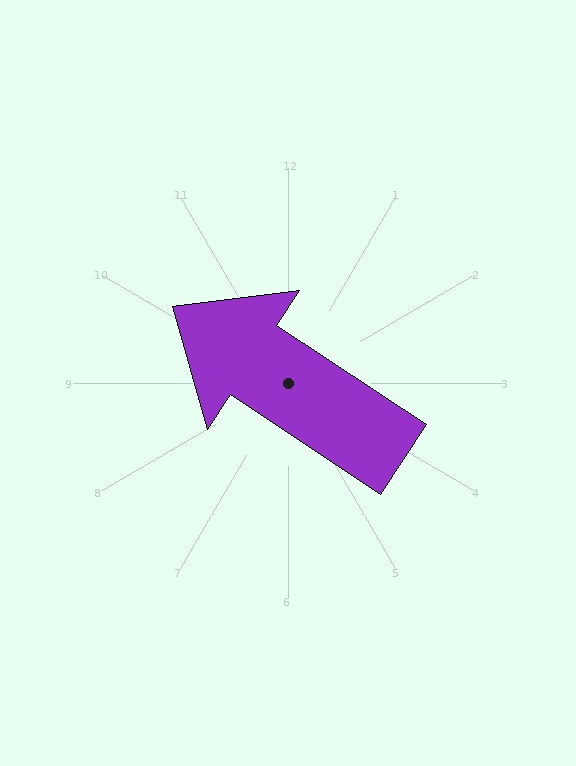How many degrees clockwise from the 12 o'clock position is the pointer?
Approximately 303 degrees.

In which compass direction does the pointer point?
Northwest.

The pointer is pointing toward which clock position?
Roughly 10 o'clock.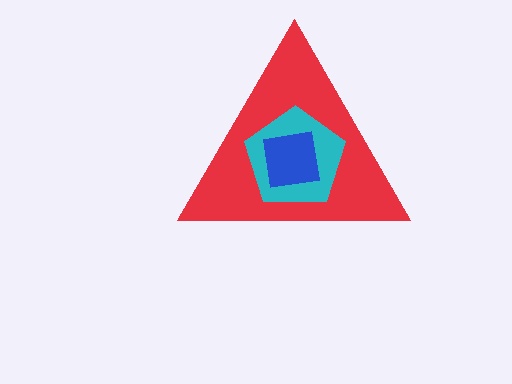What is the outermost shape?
The red triangle.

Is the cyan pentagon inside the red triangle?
Yes.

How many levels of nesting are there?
3.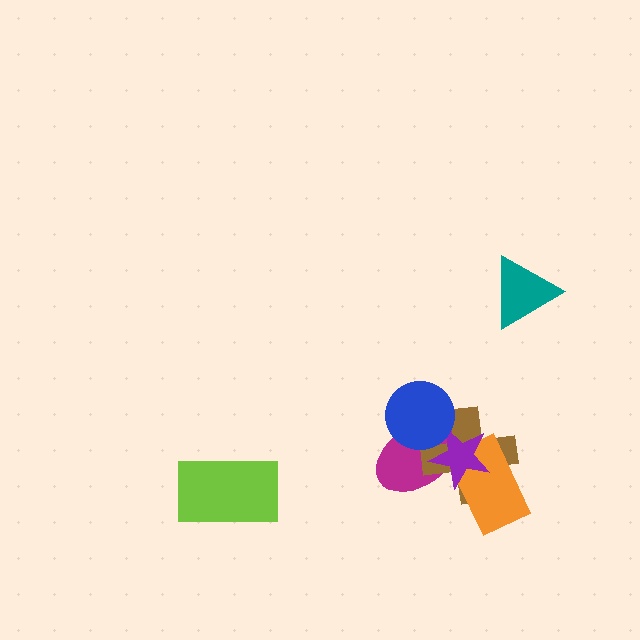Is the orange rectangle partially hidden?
Yes, it is partially covered by another shape.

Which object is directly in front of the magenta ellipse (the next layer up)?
The brown cross is directly in front of the magenta ellipse.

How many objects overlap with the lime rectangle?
0 objects overlap with the lime rectangle.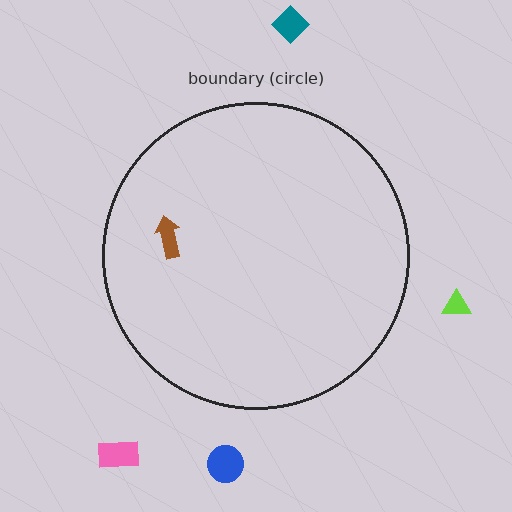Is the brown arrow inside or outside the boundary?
Inside.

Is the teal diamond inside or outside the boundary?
Outside.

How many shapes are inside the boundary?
1 inside, 4 outside.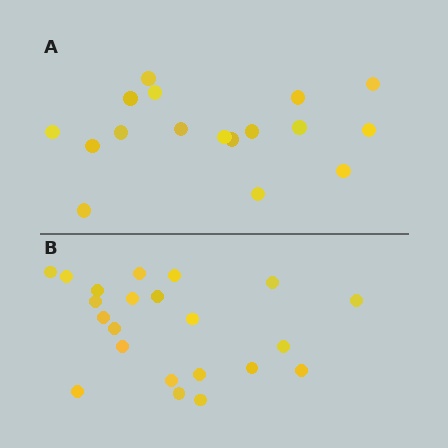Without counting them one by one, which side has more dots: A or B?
Region B (the bottom region) has more dots.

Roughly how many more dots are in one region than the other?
Region B has about 5 more dots than region A.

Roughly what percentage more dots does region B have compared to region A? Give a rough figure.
About 30% more.